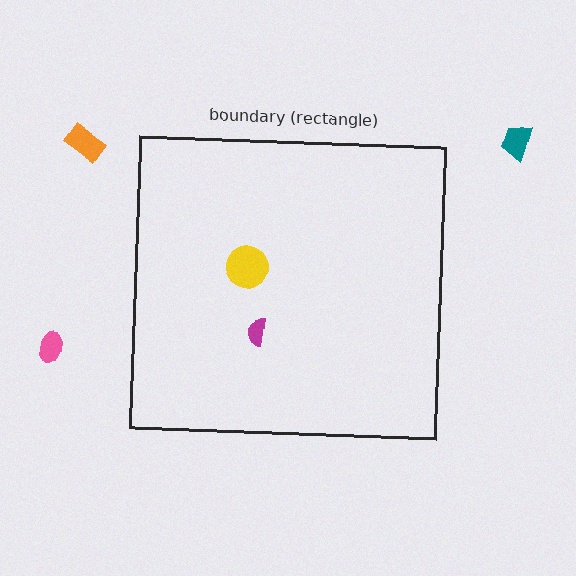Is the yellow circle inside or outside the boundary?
Inside.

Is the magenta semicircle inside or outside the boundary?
Inside.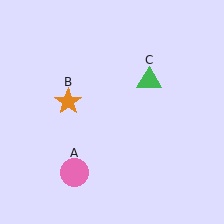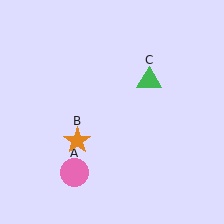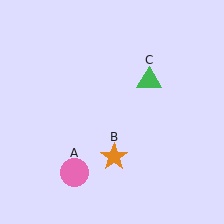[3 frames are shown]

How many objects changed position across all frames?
1 object changed position: orange star (object B).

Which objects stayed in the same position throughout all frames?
Pink circle (object A) and green triangle (object C) remained stationary.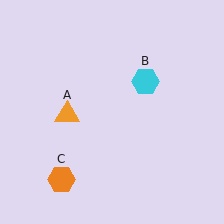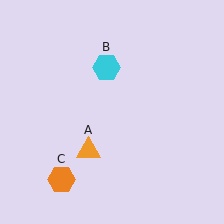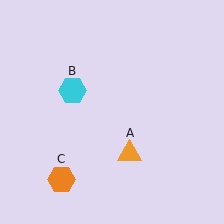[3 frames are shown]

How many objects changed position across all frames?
2 objects changed position: orange triangle (object A), cyan hexagon (object B).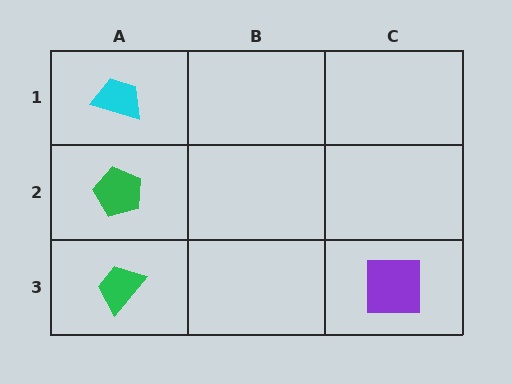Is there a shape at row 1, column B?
No, that cell is empty.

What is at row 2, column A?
A green pentagon.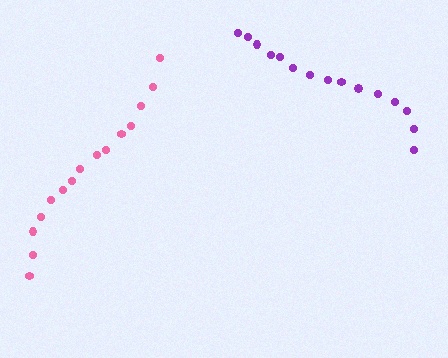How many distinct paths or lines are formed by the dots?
There are 2 distinct paths.